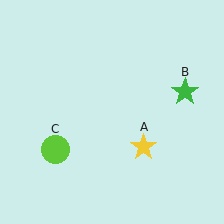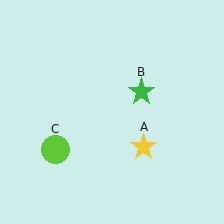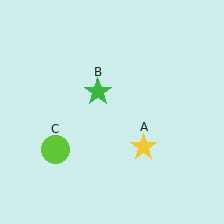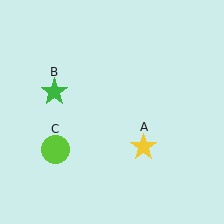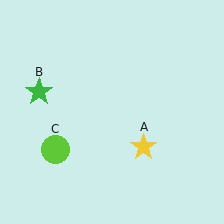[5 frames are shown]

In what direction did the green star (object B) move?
The green star (object B) moved left.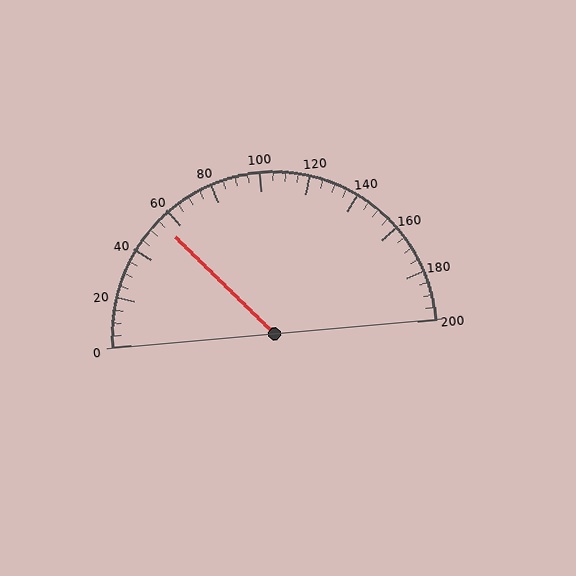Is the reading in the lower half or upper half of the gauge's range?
The reading is in the lower half of the range (0 to 200).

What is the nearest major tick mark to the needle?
The nearest major tick mark is 60.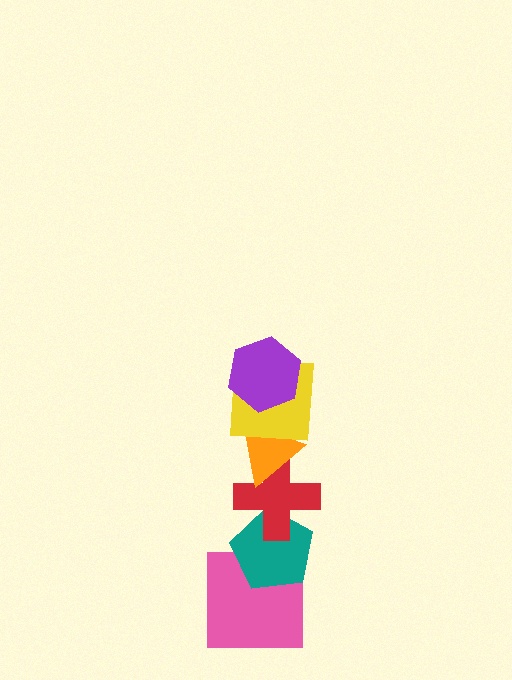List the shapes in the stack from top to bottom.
From top to bottom: the purple hexagon, the yellow square, the orange triangle, the red cross, the teal pentagon, the pink square.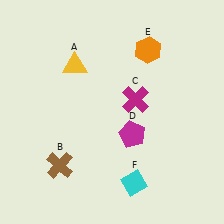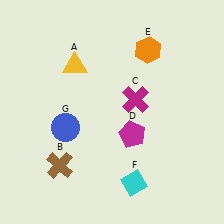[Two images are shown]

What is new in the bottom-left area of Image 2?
A blue circle (G) was added in the bottom-left area of Image 2.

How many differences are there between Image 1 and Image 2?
There is 1 difference between the two images.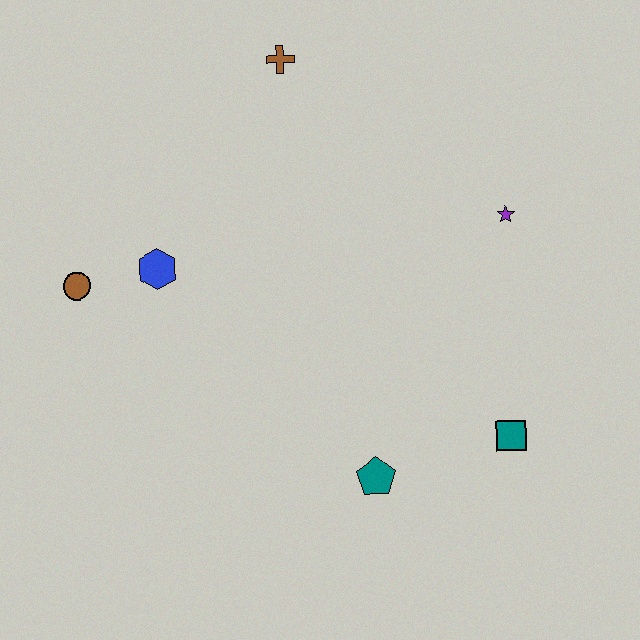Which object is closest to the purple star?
The teal square is closest to the purple star.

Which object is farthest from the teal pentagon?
The brown cross is farthest from the teal pentagon.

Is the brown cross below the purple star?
No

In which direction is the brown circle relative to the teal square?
The brown circle is to the left of the teal square.